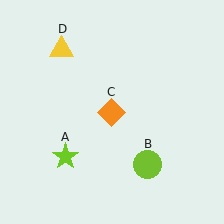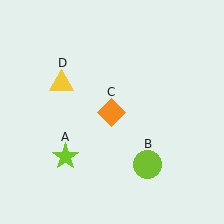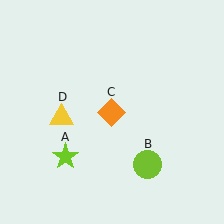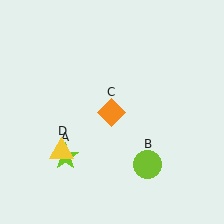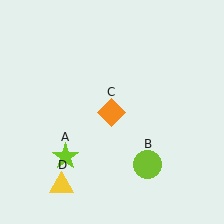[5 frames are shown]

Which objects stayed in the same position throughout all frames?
Lime star (object A) and lime circle (object B) and orange diamond (object C) remained stationary.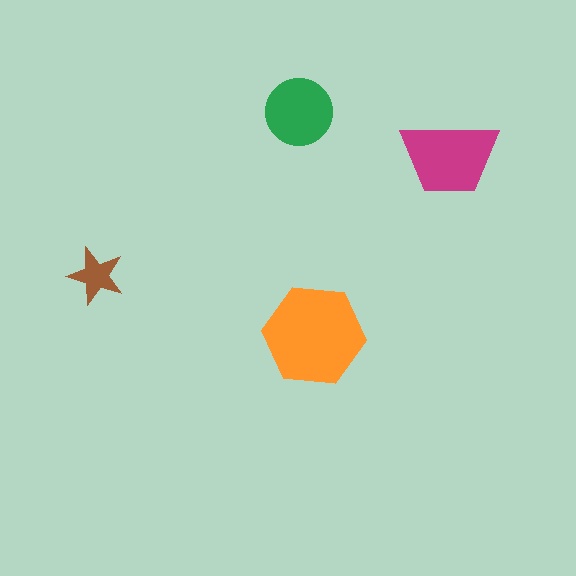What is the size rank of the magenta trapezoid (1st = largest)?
2nd.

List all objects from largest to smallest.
The orange hexagon, the magenta trapezoid, the green circle, the brown star.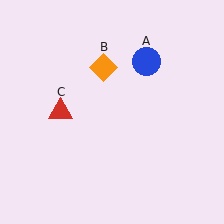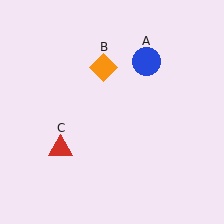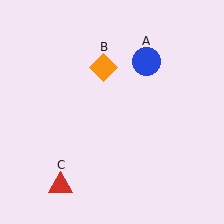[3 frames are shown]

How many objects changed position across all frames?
1 object changed position: red triangle (object C).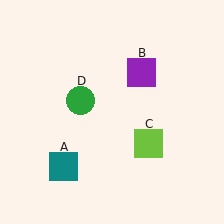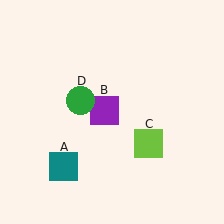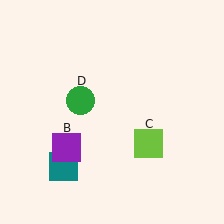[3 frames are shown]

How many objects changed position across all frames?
1 object changed position: purple square (object B).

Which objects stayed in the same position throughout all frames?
Teal square (object A) and lime square (object C) and green circle (object D) remained stationary.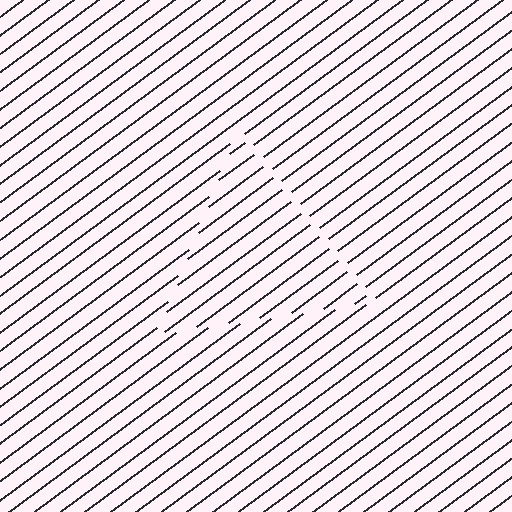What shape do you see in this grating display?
An illusory triangle. The interior of the shape contains the same grating, shifted by half a period — the contour is defined by the phase discontinuity where line-ends from the inner and outer gratings abut.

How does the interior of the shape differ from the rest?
The interior of the shape contains the same grating, shifted by half a period — the contour is defined by the phase discontinuity where line-ends from the inner and outer gratings abut.